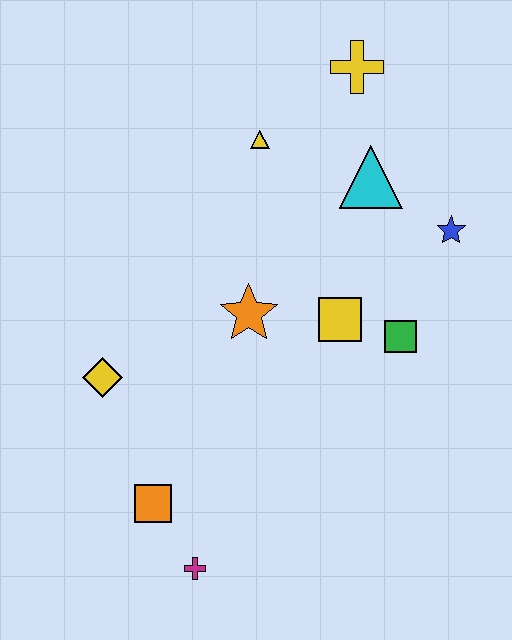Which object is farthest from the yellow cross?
The magenta cross is farthest from the yellow cross.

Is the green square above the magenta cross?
Yes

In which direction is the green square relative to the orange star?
The green square is to the right of the orange star.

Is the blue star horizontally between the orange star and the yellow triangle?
No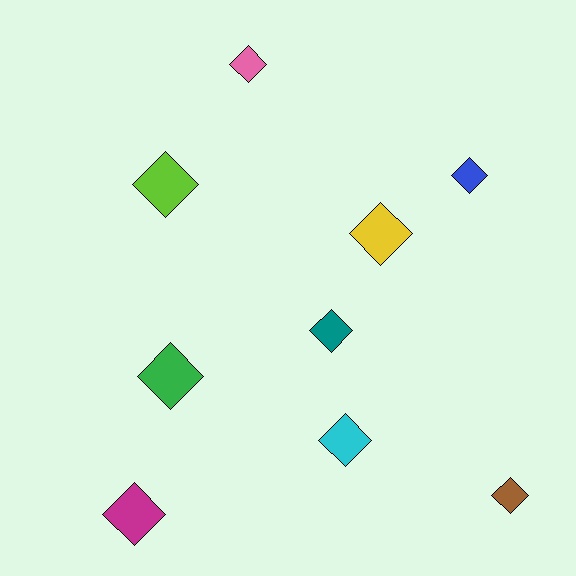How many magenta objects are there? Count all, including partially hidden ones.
There is 1 magenta object.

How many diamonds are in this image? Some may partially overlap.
There are 9 diamonds.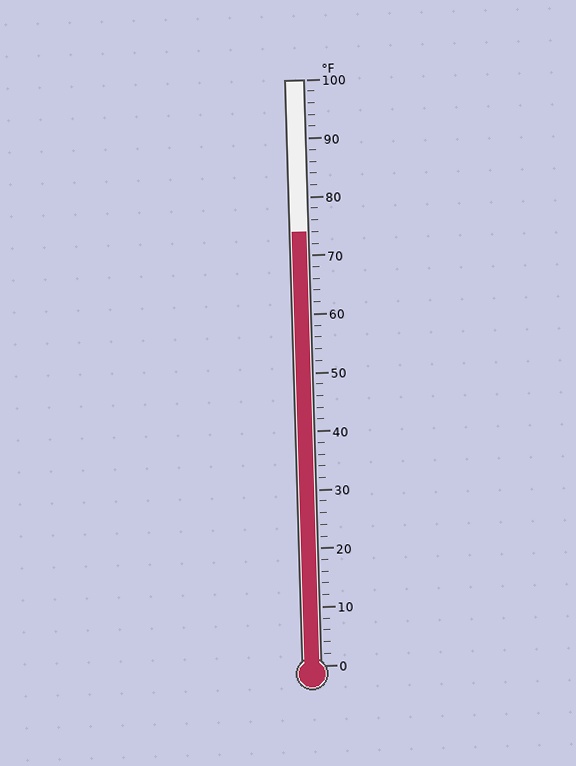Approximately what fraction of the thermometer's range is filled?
The thermometer is filled to approximately 75% of its range.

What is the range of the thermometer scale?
The thermometer scale ranges from 0°F to 100°F.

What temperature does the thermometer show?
The thermometer shows approximately 74°F.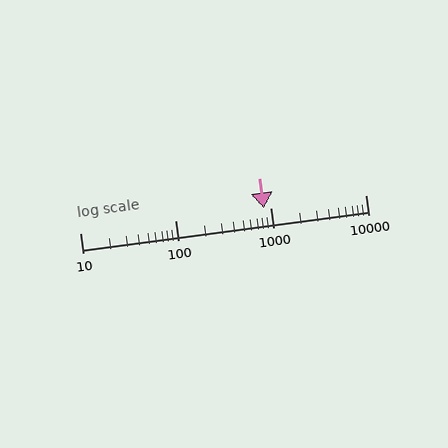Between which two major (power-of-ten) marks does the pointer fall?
The pointer is between 100 and 1000.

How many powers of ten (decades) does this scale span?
The scale spans 3 decades, from 10 to 10000.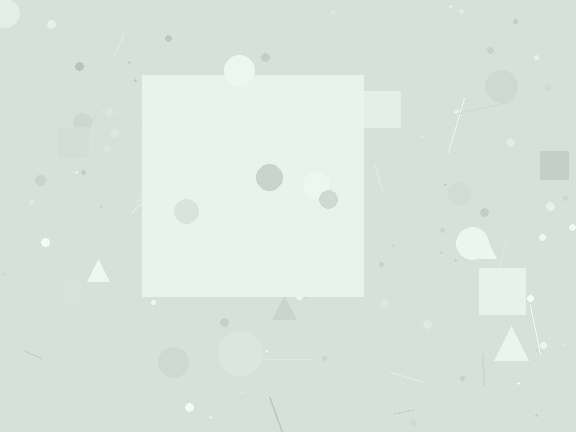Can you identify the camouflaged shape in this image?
The camouflaged shape is a square.